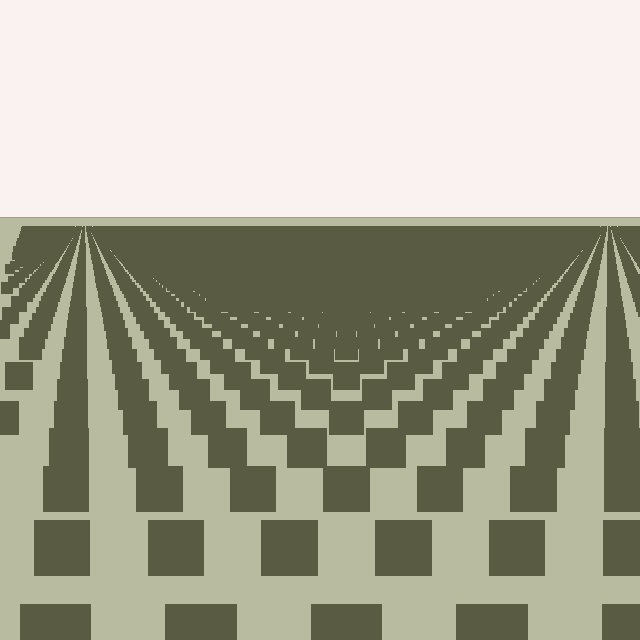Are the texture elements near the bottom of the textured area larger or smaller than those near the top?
Larger. Near the bottom, elements are closer to the viewer and appear at a bigger on-screen size.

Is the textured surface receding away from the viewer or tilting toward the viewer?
The surface is receding away from the viewer. Texture elements get smaller and denser toward the top.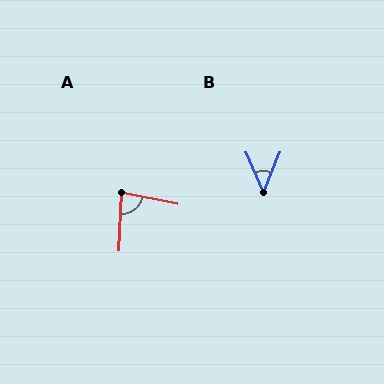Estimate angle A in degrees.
Approximately 81 degrees.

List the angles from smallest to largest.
B (45°), A (81°).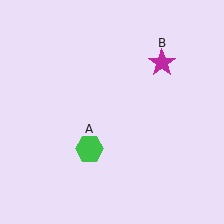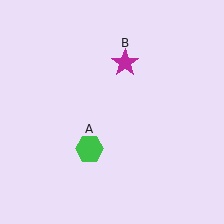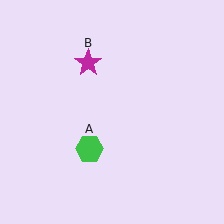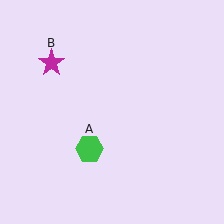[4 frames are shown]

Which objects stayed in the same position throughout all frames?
Green hexagon (object A) remained stationary.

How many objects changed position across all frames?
1 object changed position: magenta star (object B).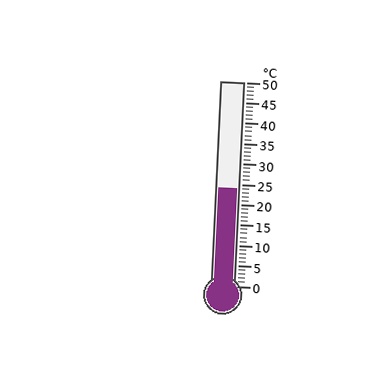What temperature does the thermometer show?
The thermometer shows approximately 24°C.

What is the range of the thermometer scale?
The thermometer scale ranges from 0°C to 50°C.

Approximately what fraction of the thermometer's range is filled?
The thermometer is filled to approximately 50% of its range.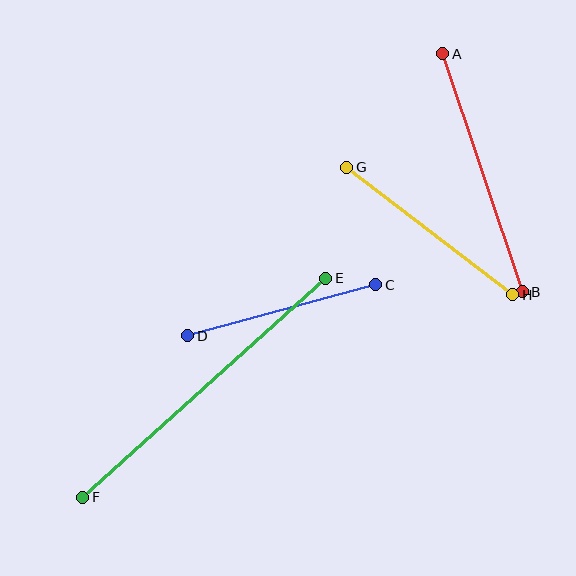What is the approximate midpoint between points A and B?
The midpoint is at approximately (482, 173) pixels.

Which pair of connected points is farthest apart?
Points E and F are farthest apart.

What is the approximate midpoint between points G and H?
The midpoint is at approximately (430, 231) pixels.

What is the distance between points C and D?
The distance is approximately 195 pixels.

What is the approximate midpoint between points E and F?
The midpoint is at approximately (204, 388) pixels.